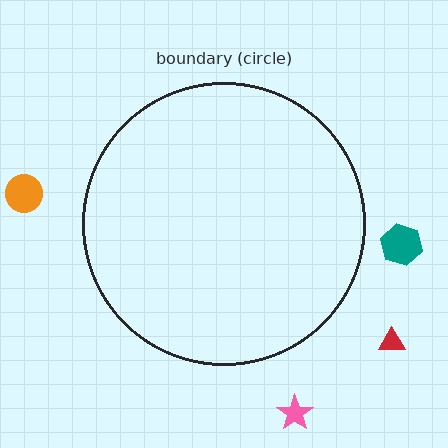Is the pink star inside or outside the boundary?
Outside.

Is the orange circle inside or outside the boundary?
Outside.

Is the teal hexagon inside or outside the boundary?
Outside.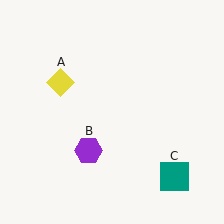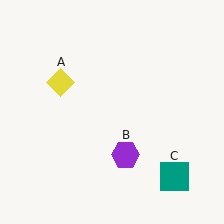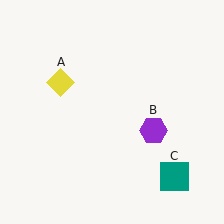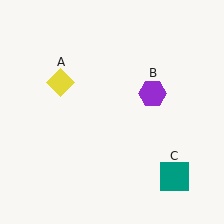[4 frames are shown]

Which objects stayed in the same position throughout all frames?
Yellow diamond (object A) and teal square (object C) remained stationary.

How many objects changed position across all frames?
1 object changed position: purple hexagon (object B).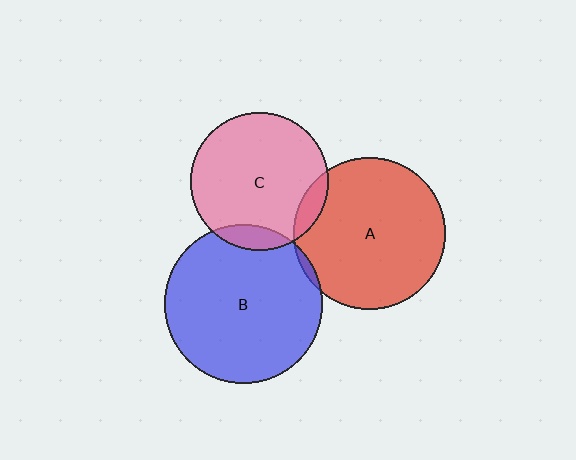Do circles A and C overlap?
Yes.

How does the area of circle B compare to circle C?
Approximately 1.3 times.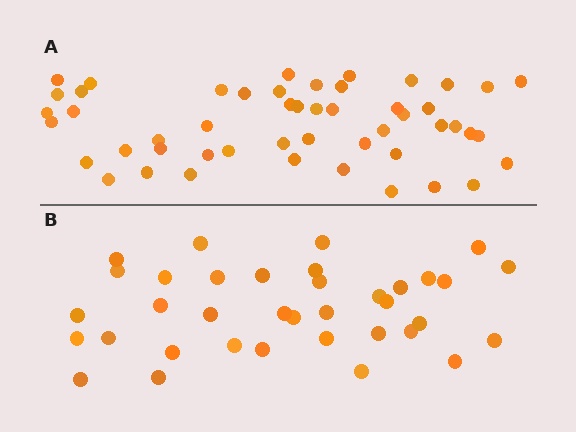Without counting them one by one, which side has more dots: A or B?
Region A (the top region) has more dots.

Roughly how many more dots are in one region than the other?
Region A has approximately 15 more dots than region B.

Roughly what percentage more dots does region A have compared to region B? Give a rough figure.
About 40% more.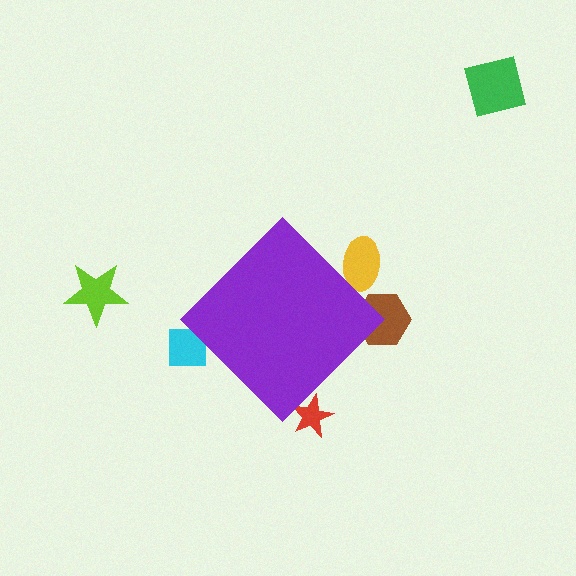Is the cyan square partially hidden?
Yes, the cyan square is partially hidden behind the purple diamond.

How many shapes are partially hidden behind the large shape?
4 shapes are partially hidden.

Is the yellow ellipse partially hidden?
Yes, the yellow ellipse is partially hidden behind the purple diamond.